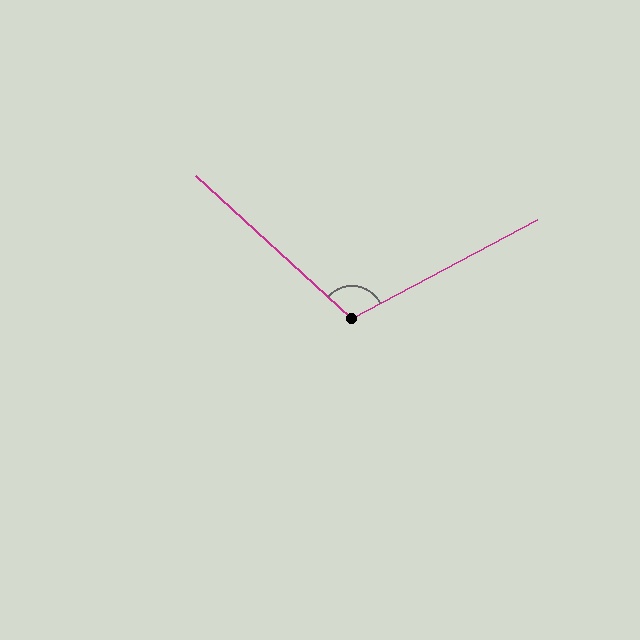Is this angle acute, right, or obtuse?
It is obtuse.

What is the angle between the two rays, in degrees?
Approximately 110 degrees.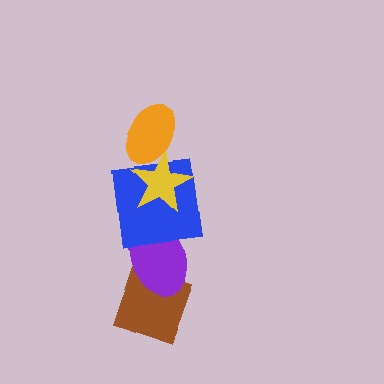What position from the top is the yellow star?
The yellow star is 2nd from the top.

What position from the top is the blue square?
The blue square is 3rd from the top.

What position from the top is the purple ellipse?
The purple ellipse is 4th from the top.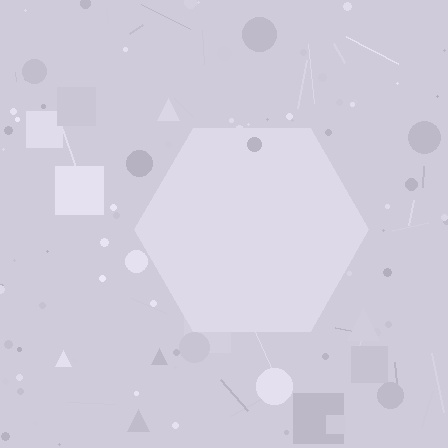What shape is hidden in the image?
A hexagon is hidden in the image.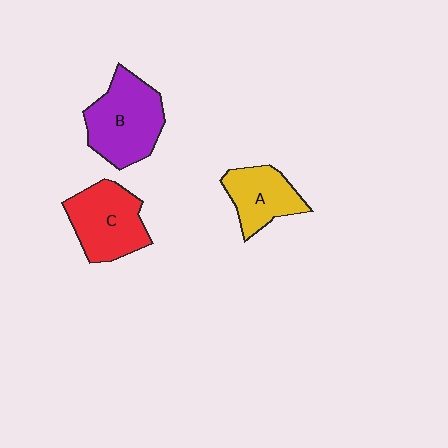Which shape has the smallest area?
Shape A (yellow).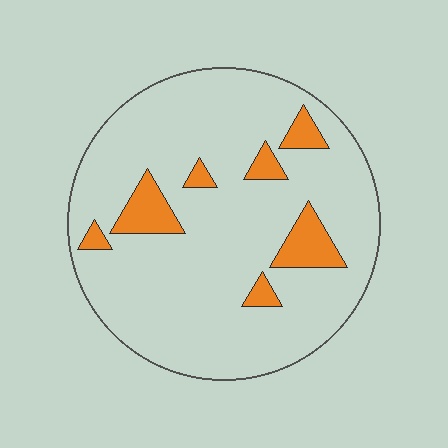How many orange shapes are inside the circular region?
7.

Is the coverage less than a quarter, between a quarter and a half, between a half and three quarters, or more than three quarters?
Less than a quarter.